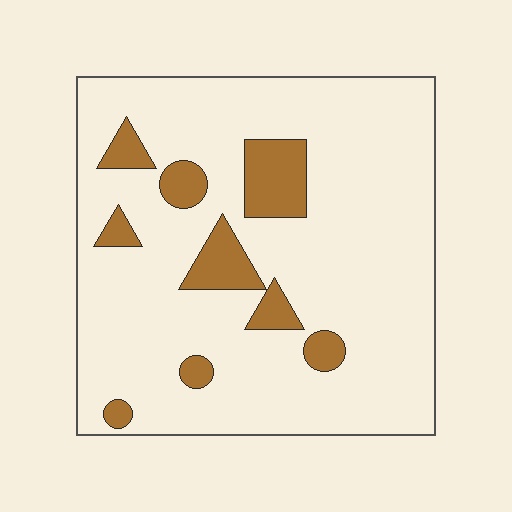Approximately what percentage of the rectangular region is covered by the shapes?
Approximately 15%.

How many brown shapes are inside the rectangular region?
9.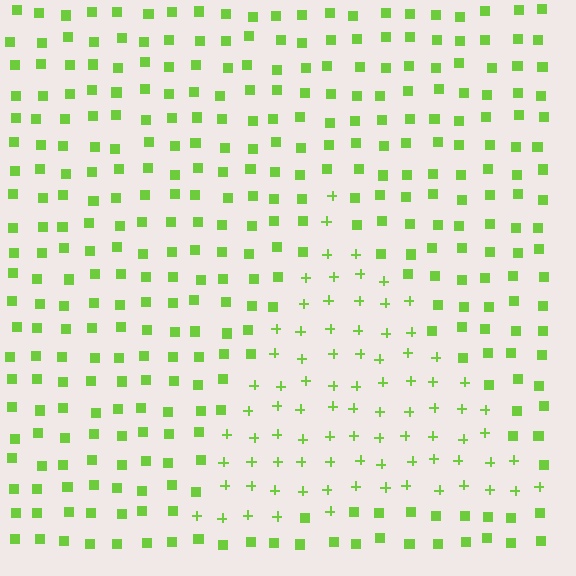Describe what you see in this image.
The image is filled with small lime elements arranged in a uniform grid. A triangle-shaped region contains plus signs, while the surrounding area contains squares. The boundary is defined purely by the change in element shape.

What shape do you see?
I see a triangle.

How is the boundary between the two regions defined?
The boundary is defined by a change in element shape: plus signs inside vs. squares outside. All elements share the same color and spacing.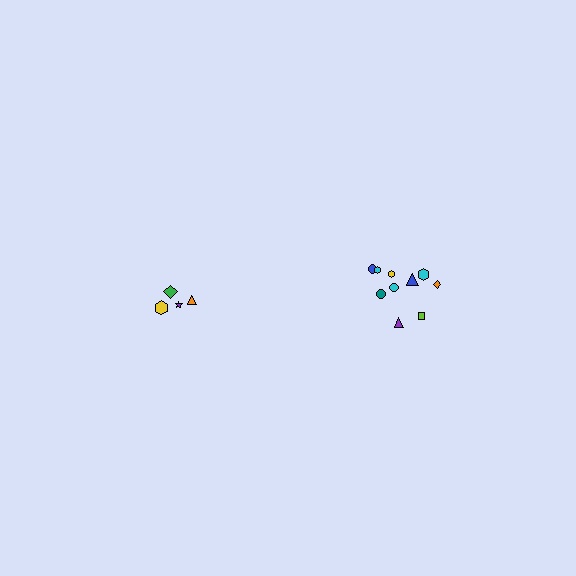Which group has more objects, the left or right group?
The right group.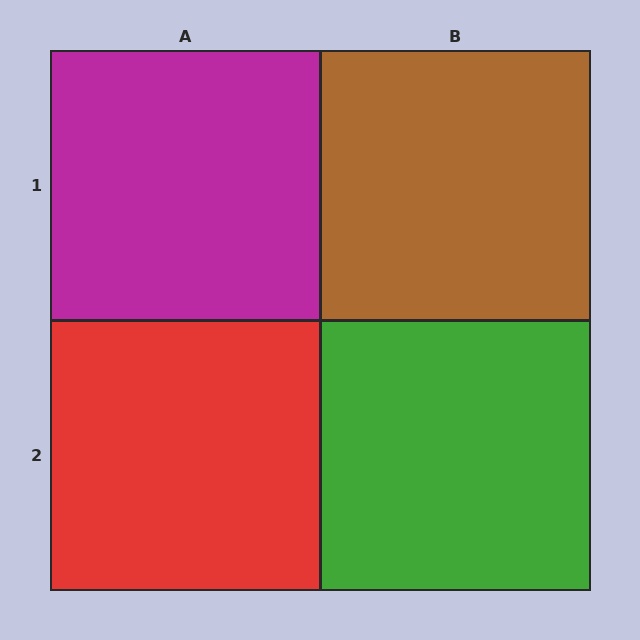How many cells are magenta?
1 cell is magenta.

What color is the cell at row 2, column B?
Green.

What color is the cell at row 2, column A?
Red.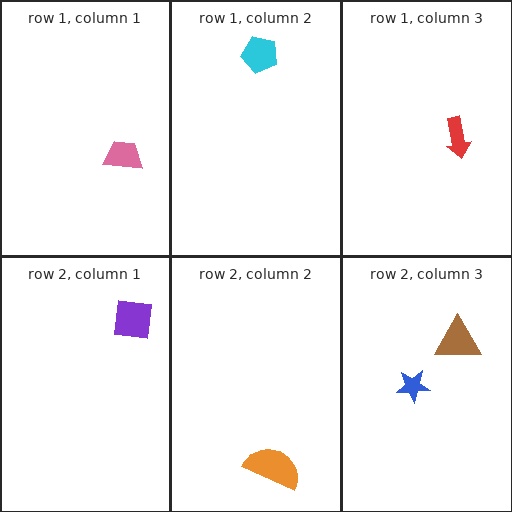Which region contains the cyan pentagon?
The row 1, column 2 region.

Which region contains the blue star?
The row 2, column 3 region.